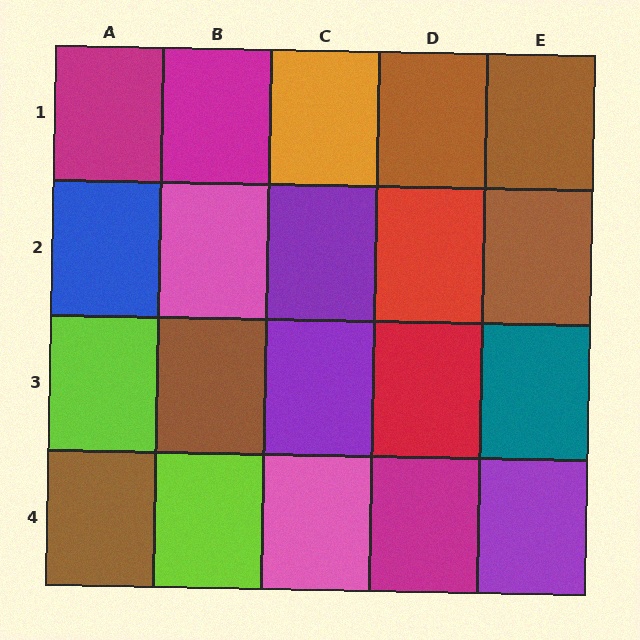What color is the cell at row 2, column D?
Red.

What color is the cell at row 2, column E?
Brown.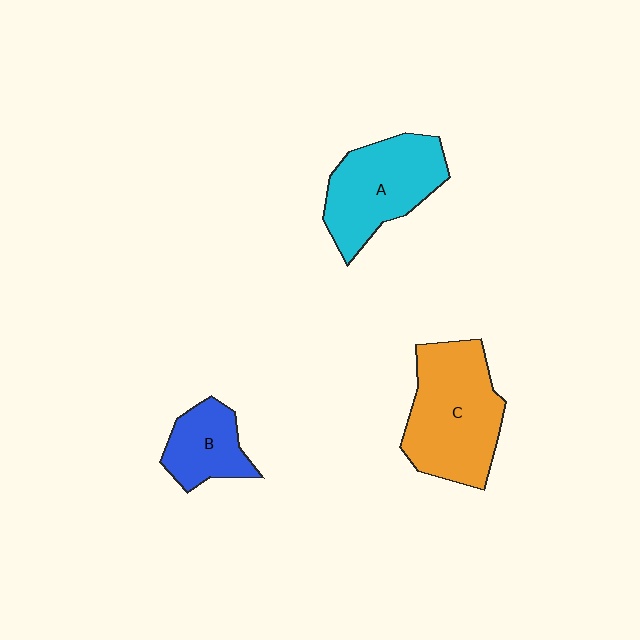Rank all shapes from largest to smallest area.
From largest to smallest: C (orange), A (cyan), B (blue).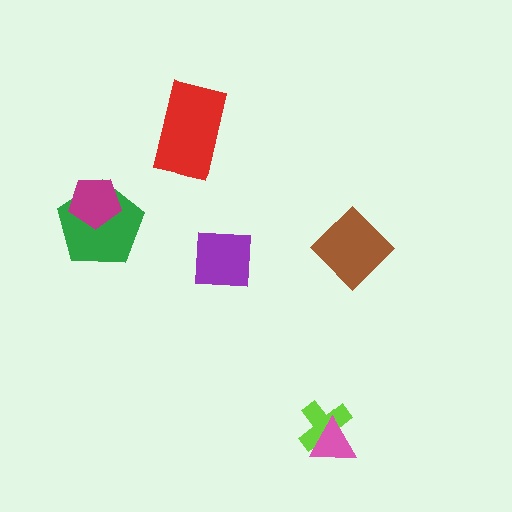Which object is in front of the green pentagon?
The magenta pentagon is in front of the green pentagon.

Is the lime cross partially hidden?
Yes, it is partially covered by another shape.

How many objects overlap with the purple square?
0 objects overlap with the purple square.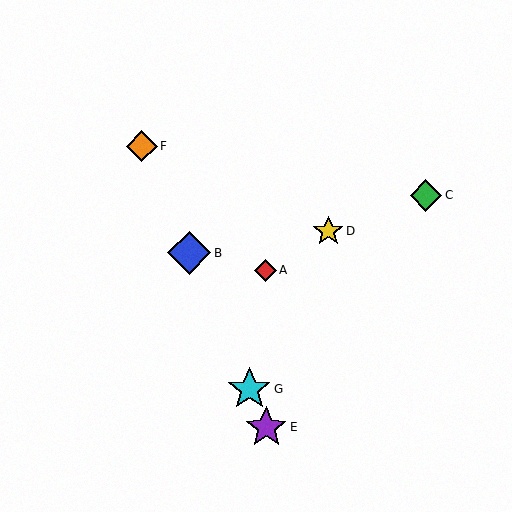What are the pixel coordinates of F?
Object F is at (142, 146).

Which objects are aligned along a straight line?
Objects B, E, F, G are aligned along a straight line.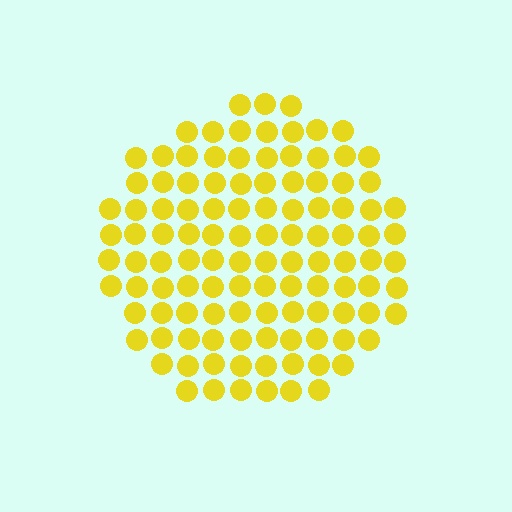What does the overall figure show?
The overall figure shows a circle.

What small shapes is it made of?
It is made of small circles.